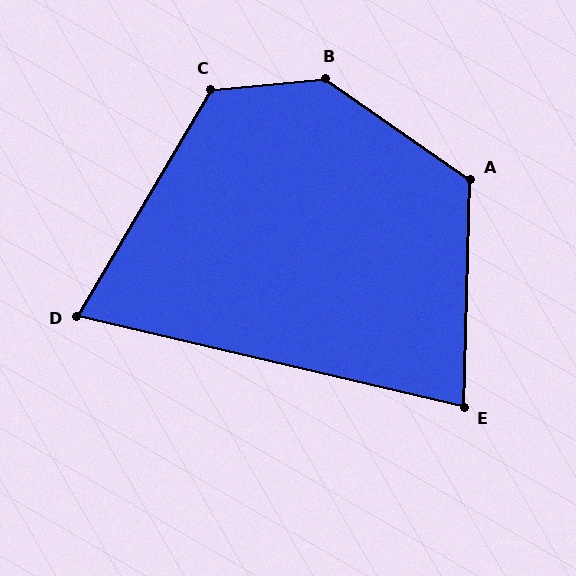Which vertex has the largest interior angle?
B, at approximately 140 degrees.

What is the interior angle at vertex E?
Approximately 78 degrees (acute).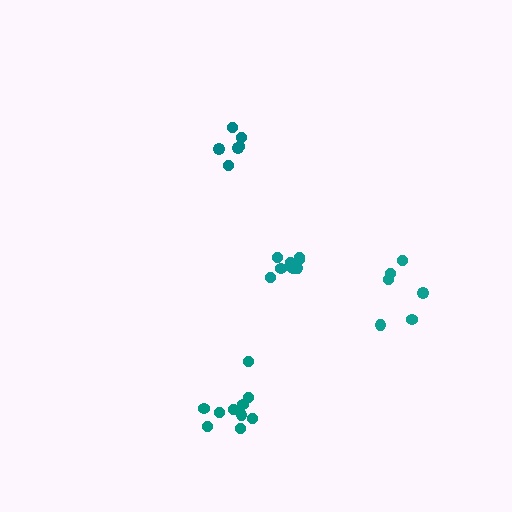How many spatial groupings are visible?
There are 4 spatial groupings.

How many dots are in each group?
Group 1: 8 dots, Group 2: 10 dots, Group 3: 6 dots, Group 4: 6 dots (30 total).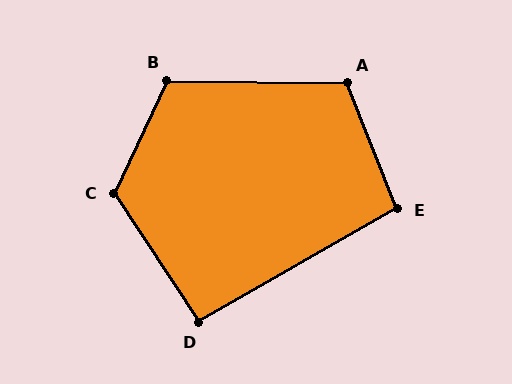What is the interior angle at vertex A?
Approximately 112 degrees (obtuse).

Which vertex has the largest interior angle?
C, at approximately 121 degrees.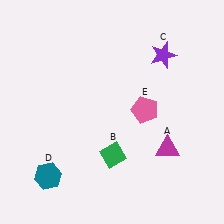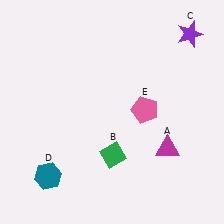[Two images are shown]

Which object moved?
The purple star (C) moved right.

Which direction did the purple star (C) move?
The purple star (C) moved right.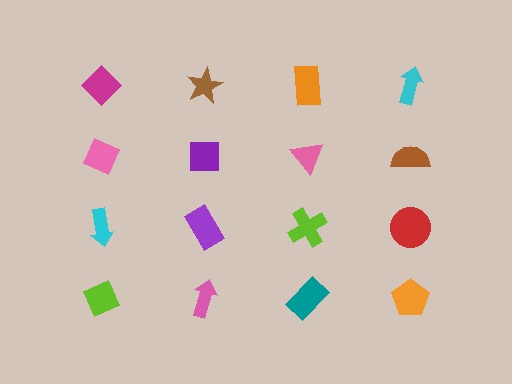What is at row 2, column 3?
A pink triangle.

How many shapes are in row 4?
4 shapes.